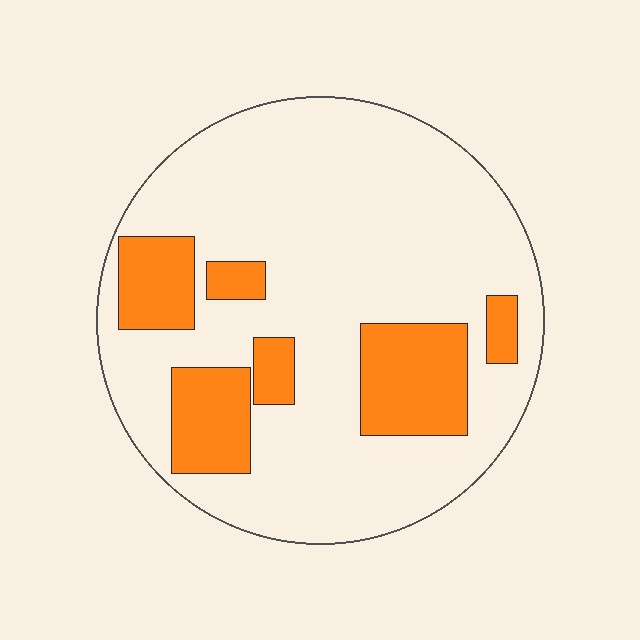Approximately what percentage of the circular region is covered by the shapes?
Approximately 20%.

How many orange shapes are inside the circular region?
6.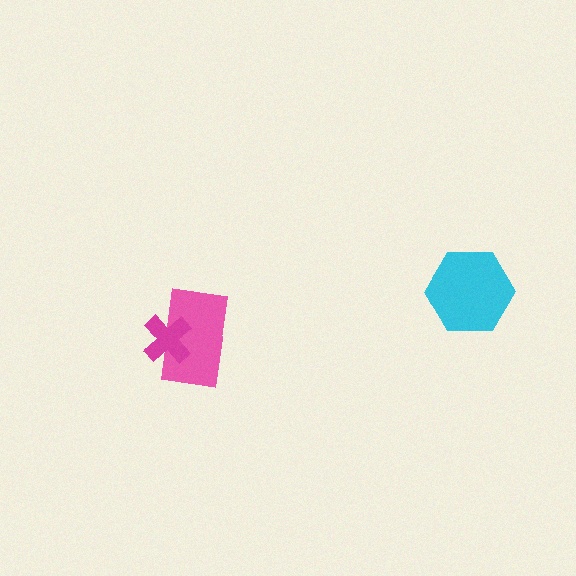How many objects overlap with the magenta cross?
1 object overlaps with the magenta cross.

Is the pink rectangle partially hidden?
Yes, it is partially covered by another shape.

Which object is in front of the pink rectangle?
The magenta cross is in front of the pink rectangle.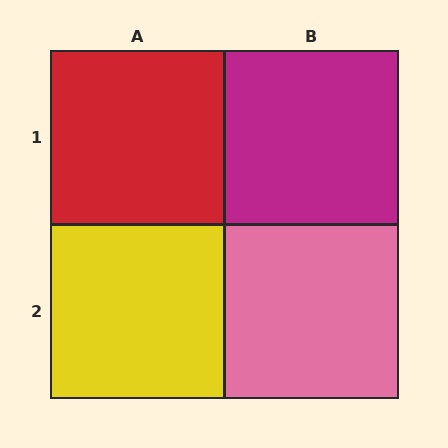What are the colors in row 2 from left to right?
Yellow, pink.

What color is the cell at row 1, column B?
Magenta.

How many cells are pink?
1 cell is pink.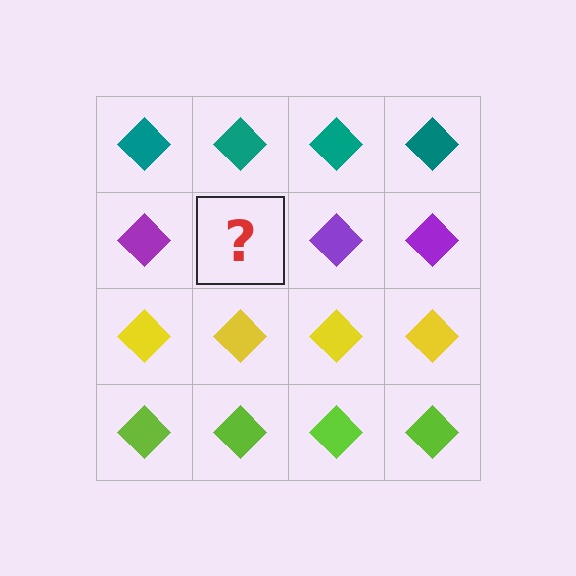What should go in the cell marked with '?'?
The missing cell should contain a purple diamond.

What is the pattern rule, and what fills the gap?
The rule is that each row has a consistent color. The gap should be filled with a purple diamond.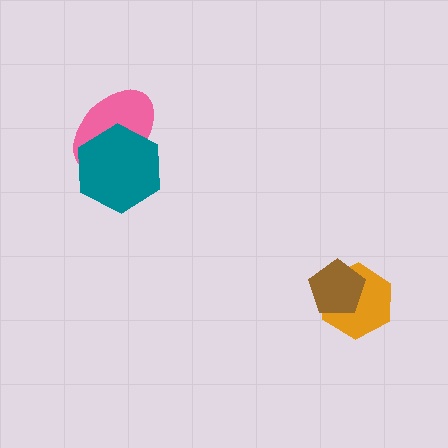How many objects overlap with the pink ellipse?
1 object overlaps with the pink ellipse.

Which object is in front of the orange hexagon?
The brown pentagon is in front of the orange hexagon.